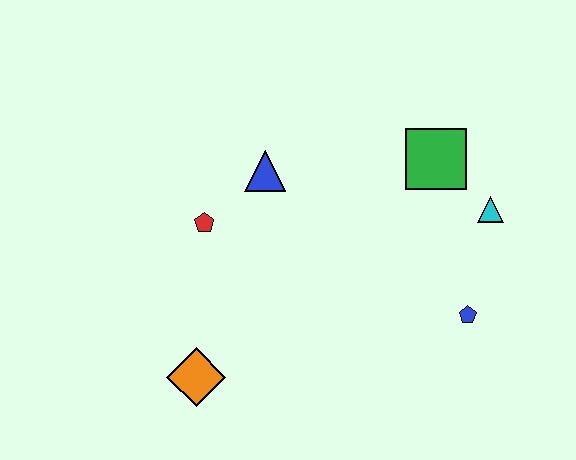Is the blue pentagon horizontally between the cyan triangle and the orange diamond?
Yes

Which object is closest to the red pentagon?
The blue triangle is closest to the red pentagon.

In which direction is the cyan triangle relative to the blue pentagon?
The cyan triangle is above the blue pentagon.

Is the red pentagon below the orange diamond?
No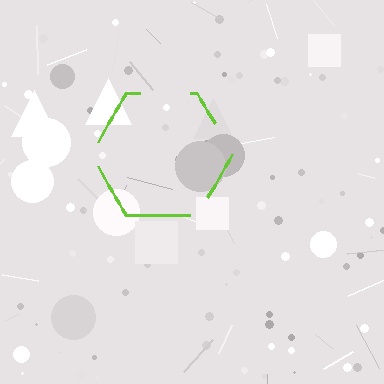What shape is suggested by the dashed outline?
The dashed outline suggests a hexagon.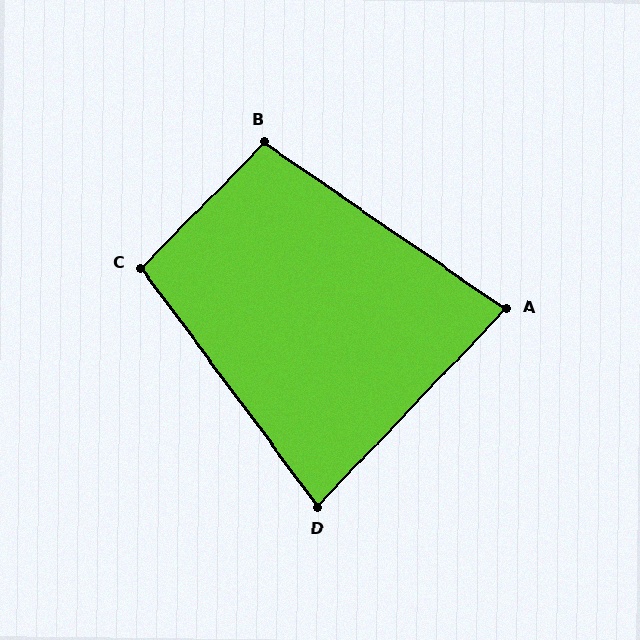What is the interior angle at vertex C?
Approximately 99 degrees (obtuse).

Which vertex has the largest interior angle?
B, at approximately 100 degrees.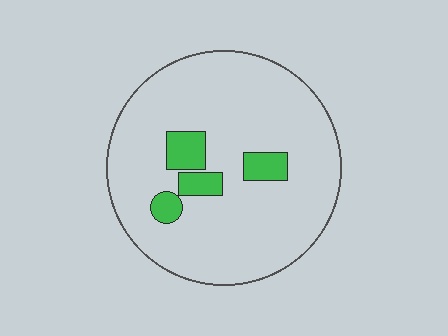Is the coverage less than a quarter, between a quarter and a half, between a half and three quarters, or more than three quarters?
Less than a quarter.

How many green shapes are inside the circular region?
4.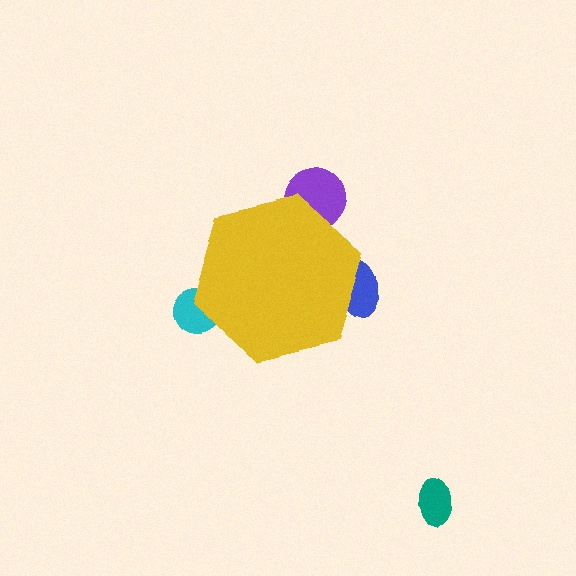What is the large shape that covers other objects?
A yellow hexagon.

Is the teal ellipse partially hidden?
No, the teal ellipse is fully visible.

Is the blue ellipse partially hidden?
Yes, the blue ellipse is partially hidden behind the yellow hexagon.